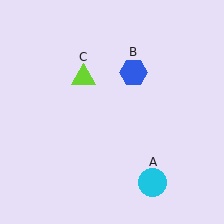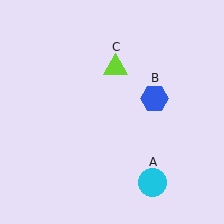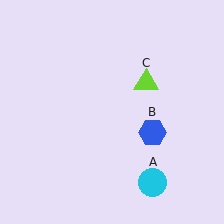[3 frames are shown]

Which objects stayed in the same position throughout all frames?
Cyan circle (object A) remained stationary.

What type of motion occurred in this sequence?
The blue hexagon (object B), lime triangle (object C) rotated clockwise around the center of the scene.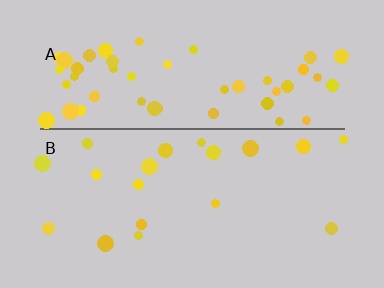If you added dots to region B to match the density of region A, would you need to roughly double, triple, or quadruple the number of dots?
Approximately triple.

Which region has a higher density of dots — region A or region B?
A (the top).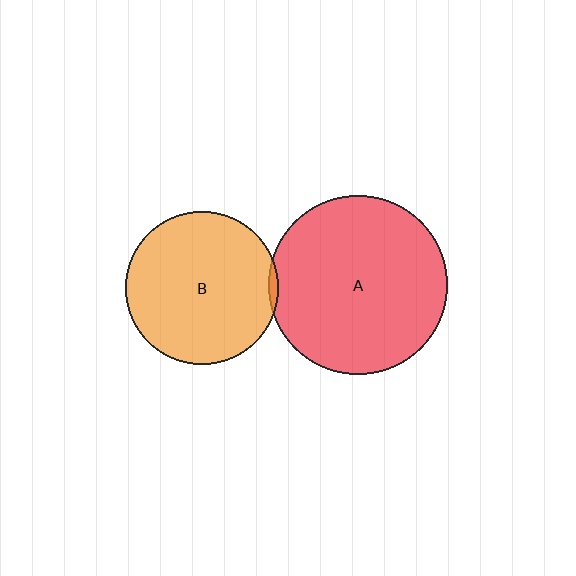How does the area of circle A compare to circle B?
Approximately 1.4 times.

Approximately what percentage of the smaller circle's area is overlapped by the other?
Approximately 5%.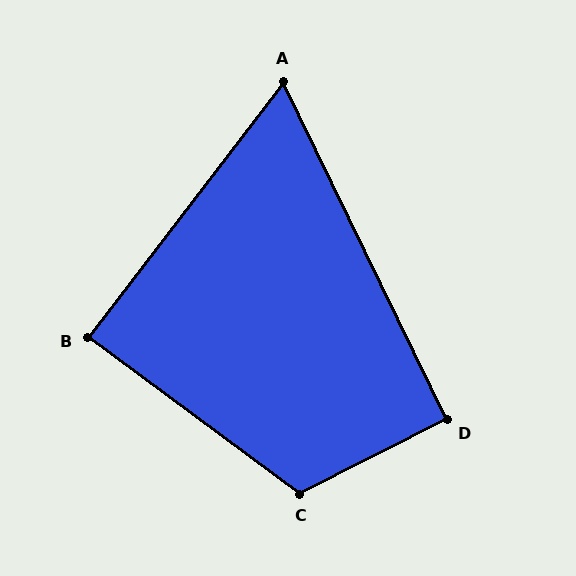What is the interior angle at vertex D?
Approximately 91 degrees (approximately right).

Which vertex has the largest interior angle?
C, at approximately 117 degrees.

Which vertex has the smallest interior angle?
A, at approximately 63 degrees.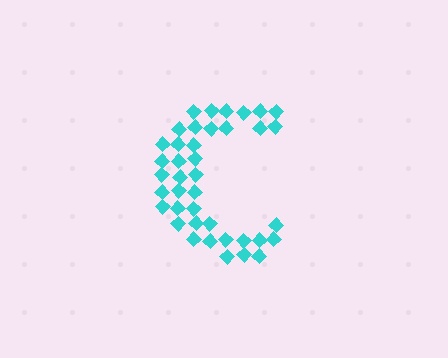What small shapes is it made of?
It is made of small diamonds.